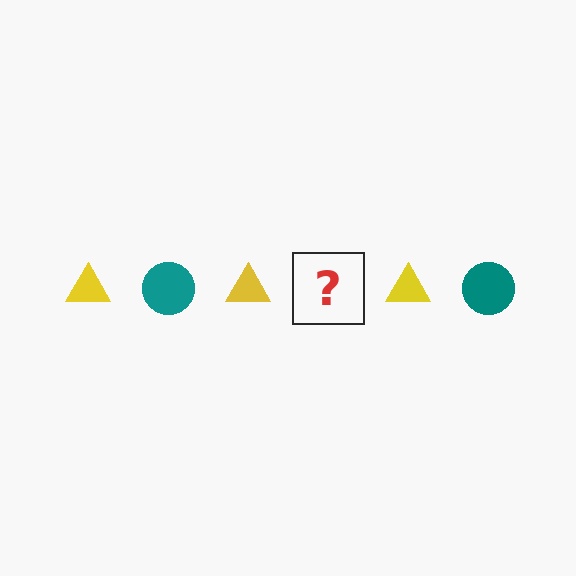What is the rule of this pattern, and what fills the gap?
The rule is that the pattern alternates between yellow triangle and teal circle. The gap should be filled with a teal circle.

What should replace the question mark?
The question mark should be replaced with a teal circle.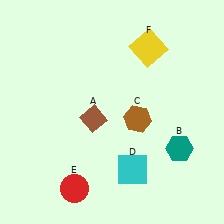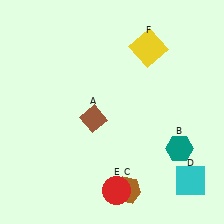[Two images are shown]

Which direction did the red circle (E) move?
The red circle (E) moved right.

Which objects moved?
The objects that moved are: the brown hexagon (C), the cyan square (D), the red circle (E).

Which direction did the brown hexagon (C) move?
The brown hexagon (C) moved down.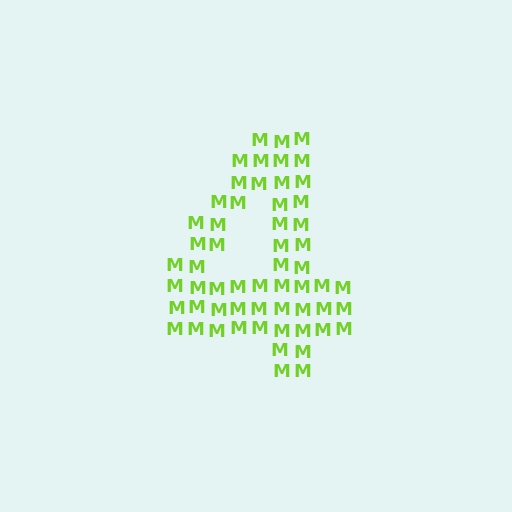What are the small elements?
The small elements are letter M's.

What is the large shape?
The large shape is the digit 4.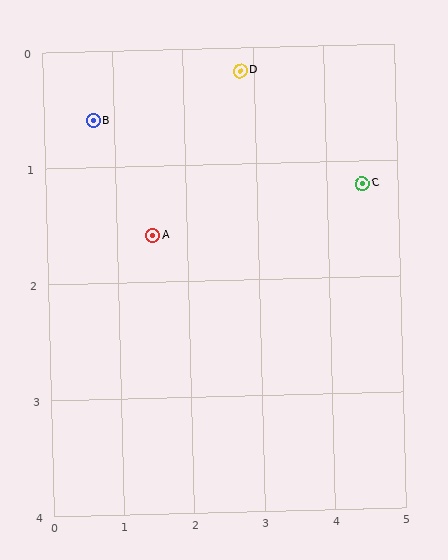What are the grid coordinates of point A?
Point A is at approximately (1.5, 1.6).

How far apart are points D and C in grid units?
Points D and C are about 2.0 grid units apart.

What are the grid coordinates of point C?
Point C is at approximately (4.5, 1.2).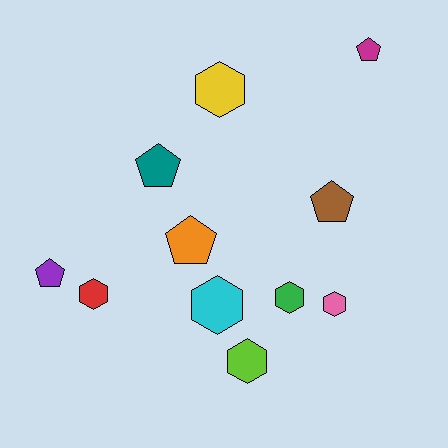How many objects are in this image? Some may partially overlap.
There are 11 objects.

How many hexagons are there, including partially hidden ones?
There are 6 hexagons.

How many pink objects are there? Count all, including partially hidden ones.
There is 1 pink object.